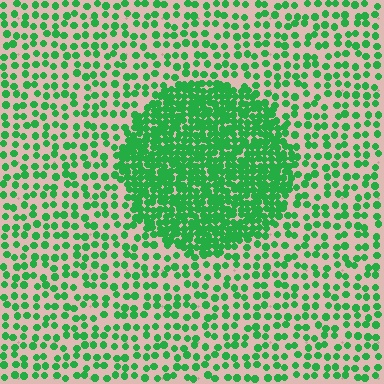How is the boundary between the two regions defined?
The boundary is defined by a change in element density (approximately 2.6x ratio). All elements are the same color, size, and shape.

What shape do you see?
I see a circle.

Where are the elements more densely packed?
The elements are more densely packed inside the circle boundary.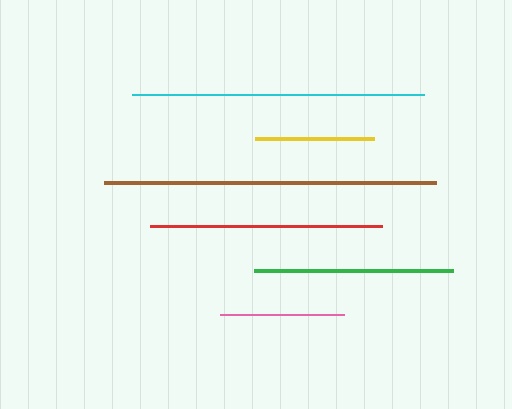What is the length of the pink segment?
The pink segment is approximately 124 pixels long.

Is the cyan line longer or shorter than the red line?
The cyan line is longer than the red line.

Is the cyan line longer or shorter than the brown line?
The brown line is longer than the cyan line.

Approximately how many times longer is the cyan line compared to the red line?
The cyan line is approximately 1.3 times the length of the red line.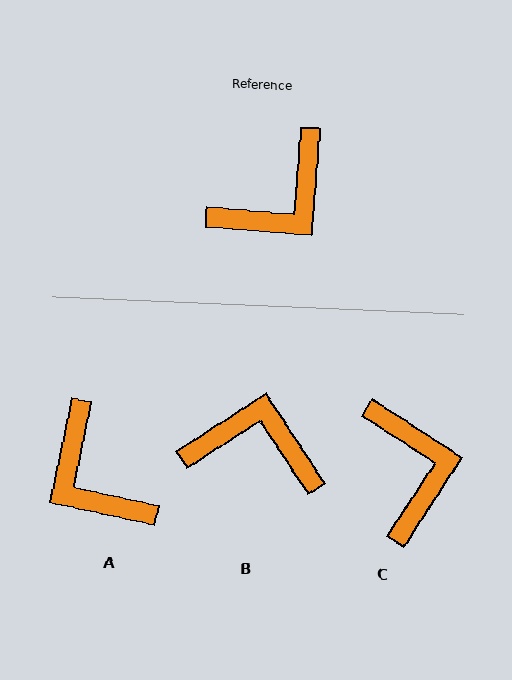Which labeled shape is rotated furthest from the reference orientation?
B, about 128 degrees away.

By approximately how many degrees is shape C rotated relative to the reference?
Approximately 62 degrees counter-clockwise.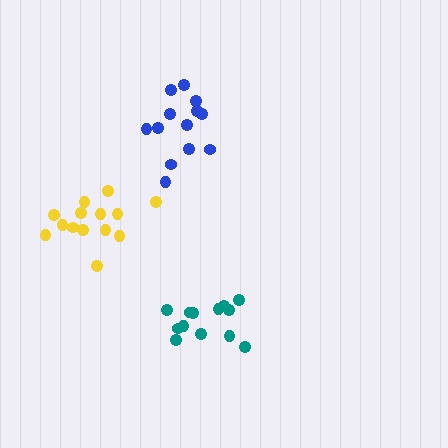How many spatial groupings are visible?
There are 3 spatial groupings.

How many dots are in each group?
Group 1: 14 dots, Group 2: 13 dots, Group 3: 13 dots (40 total).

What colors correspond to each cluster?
The clusters are colored: yellow, blue, teal.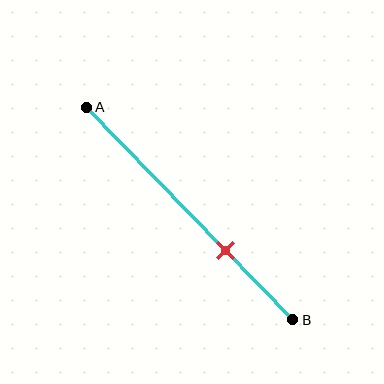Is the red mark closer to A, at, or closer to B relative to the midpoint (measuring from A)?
The red mark is closer to point B than the midpoint of segment AB.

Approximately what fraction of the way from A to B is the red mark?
The red mark is approximately 65% of the way from A to B.